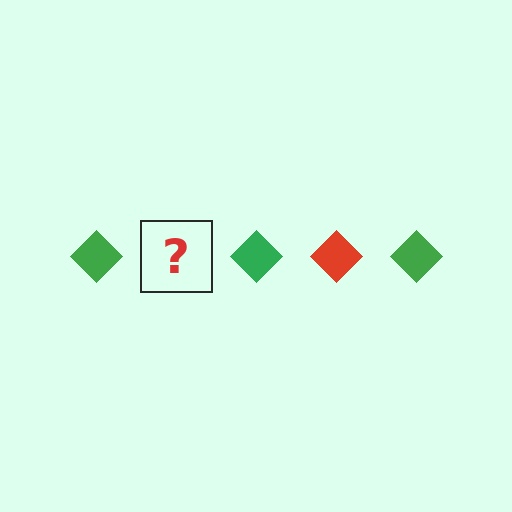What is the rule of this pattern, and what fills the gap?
The rule is that the pattern cycles through green, red diamonds. The gap should be filled with a red diamond.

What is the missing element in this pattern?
The missing element is a red diamond.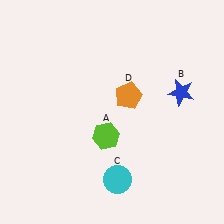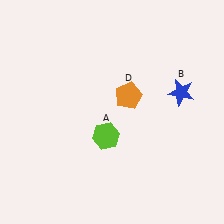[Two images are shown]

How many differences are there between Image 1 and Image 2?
There is 1 difference between the two images.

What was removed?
The cyan circle (C) was removed in Image 2.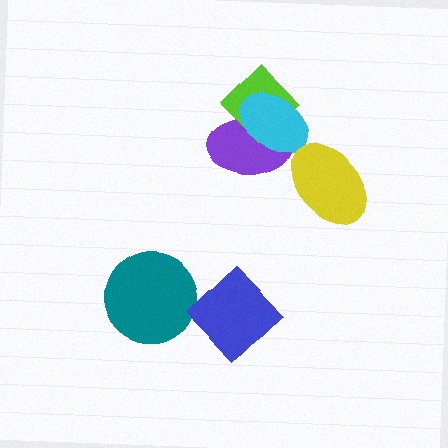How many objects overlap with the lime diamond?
2 objects overlap with the lime diamond.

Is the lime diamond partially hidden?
Yes, it is partially covered by another shape.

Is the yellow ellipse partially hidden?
No, no other shape covers it.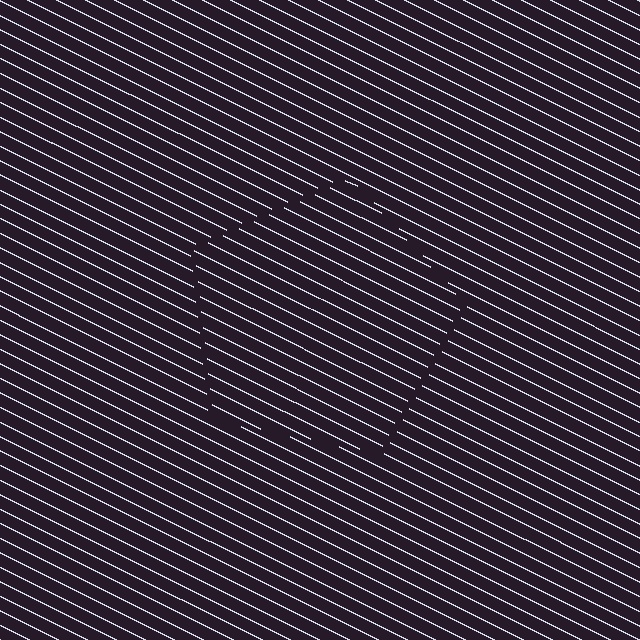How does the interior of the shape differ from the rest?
The interior of the shape contains the same grating, shifted by half a period — the contour is defined by the phase discontinuity where line-ends from the inner and outer gratings abut.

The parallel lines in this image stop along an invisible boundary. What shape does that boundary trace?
An illusory pentagon. The interior of the shape contains the same grating, shifted by half a period — the contour is defined by the phase discontinuity where line-ends from the inner and outer gratings abut.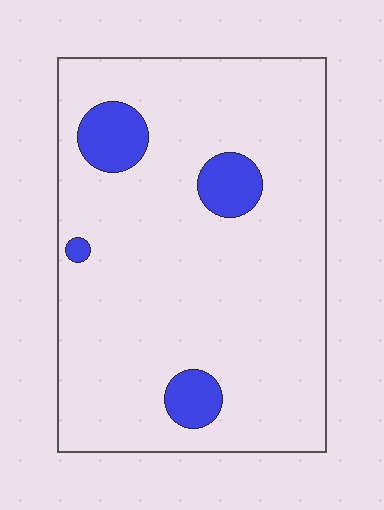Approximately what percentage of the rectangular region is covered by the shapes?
Approximately 10%.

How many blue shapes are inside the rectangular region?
4.